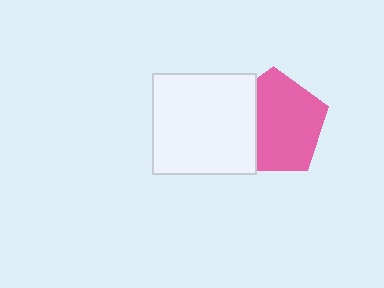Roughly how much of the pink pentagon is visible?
Most of it is visible (roughly 70%).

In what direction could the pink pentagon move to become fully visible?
The pink pentagon could move right. That would shift it out from behind the white rectangle entirely.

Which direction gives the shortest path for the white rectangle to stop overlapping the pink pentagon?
Moving left gives the shortest separation.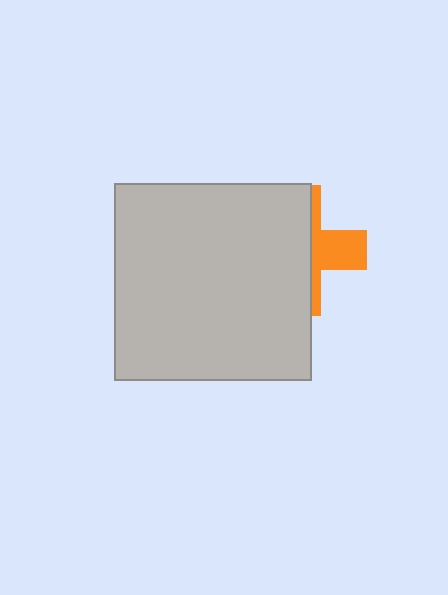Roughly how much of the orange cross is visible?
A small part of it is visible (roughly 35%).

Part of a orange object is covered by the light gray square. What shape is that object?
It is a cross.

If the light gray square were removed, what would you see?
You would see the complete orange cross.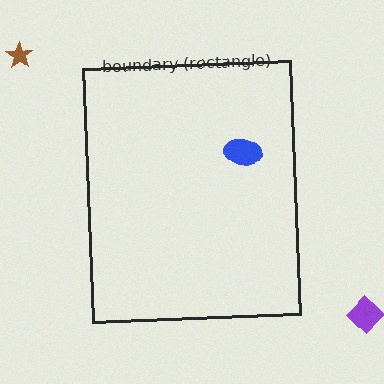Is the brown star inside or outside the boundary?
Outside.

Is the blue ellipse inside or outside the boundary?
Inside.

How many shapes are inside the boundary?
1 inside, 2 outside.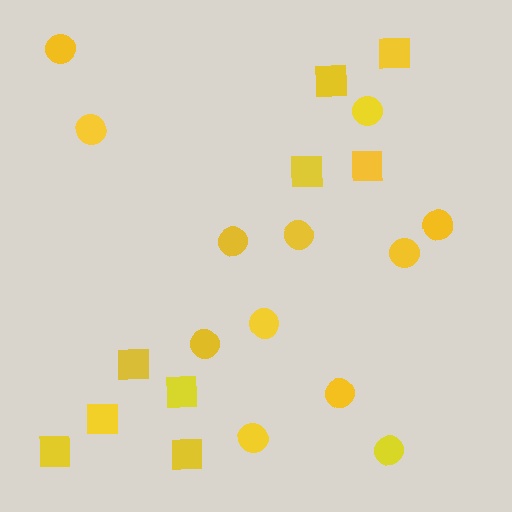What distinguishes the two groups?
There are 2 groups: one group of circles (12) and one group of squares (9).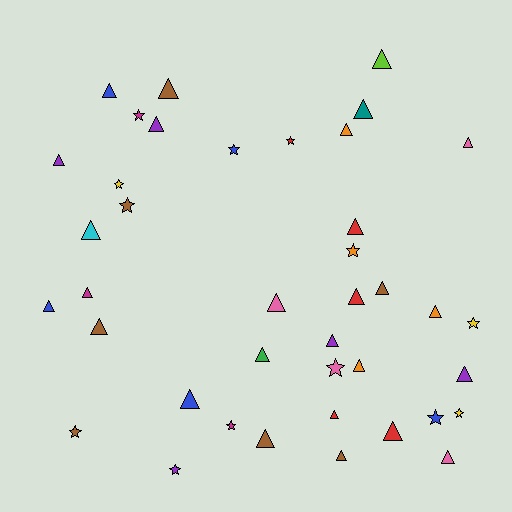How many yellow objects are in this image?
There are 3 yellow objects.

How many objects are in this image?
There are 40 objects.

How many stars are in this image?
There are 13 stars.